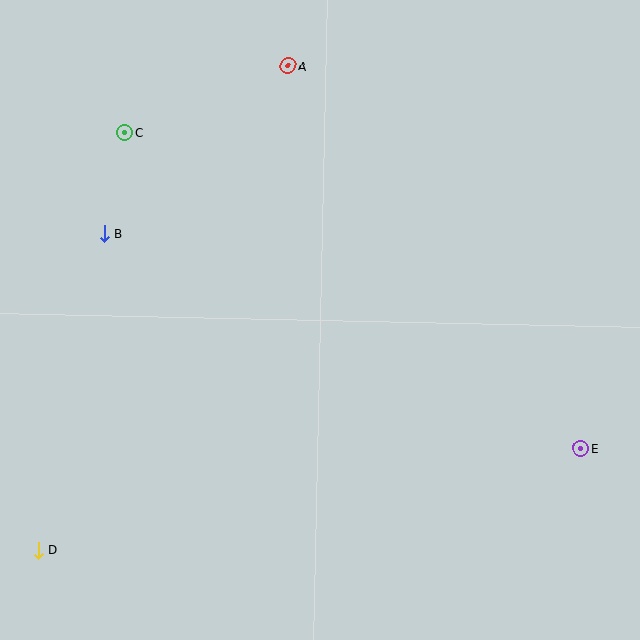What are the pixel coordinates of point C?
Point C is at (125, 133).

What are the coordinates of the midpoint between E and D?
The midpoint between E and D is at (310, 499).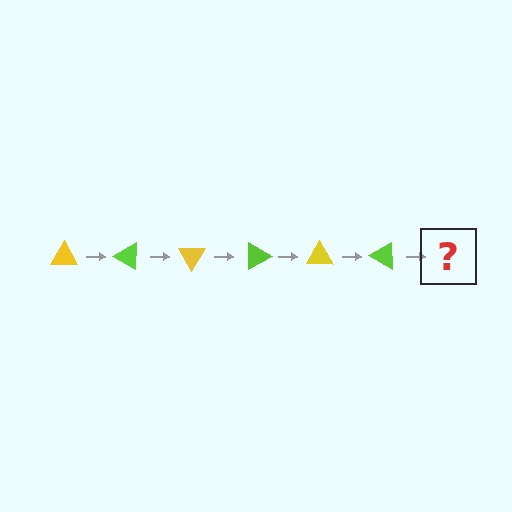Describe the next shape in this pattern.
It should be a yellow triangle, rotated 180 degrees from the start.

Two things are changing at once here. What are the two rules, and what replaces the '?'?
The two rules are that it rotates 30 degrees each step and the color cycles through yellow and lime. The '?' should be a yellow triangle, rotated 180 degrees from the start.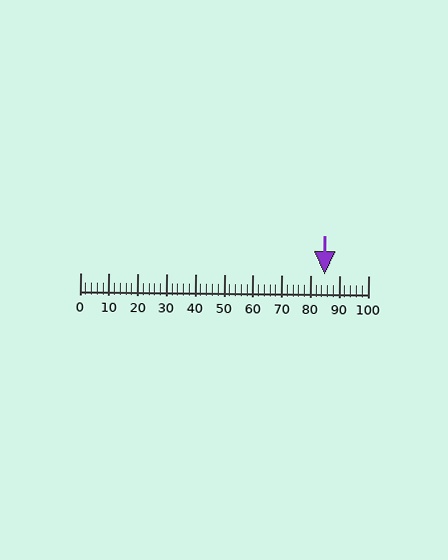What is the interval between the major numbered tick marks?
The major tick marks are spaced 10 units apart.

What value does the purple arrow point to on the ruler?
The purple arrow points to approximately 85.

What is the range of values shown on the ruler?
The ruler shows values from 0 to 100.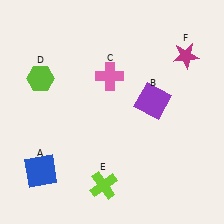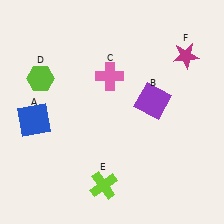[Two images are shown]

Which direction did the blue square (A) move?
The blue square (A) moved up.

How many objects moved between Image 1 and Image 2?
1 object moved between the two images.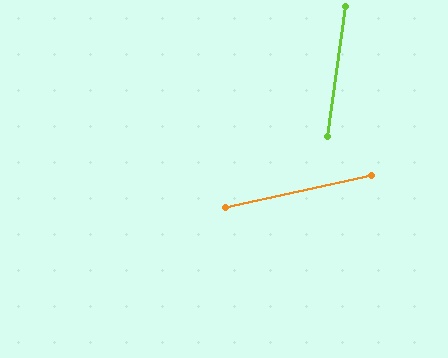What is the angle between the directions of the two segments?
Approximately 70 degrees.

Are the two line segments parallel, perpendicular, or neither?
Neither parallel nor perpendicular — they differ by about 70°.